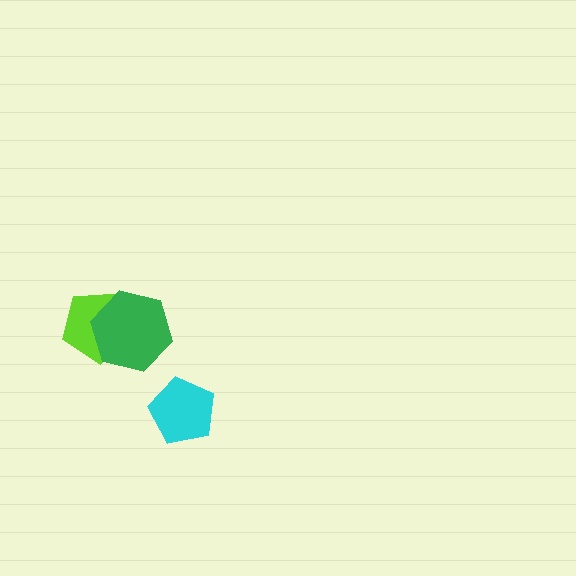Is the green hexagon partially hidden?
No, no other shape covers it.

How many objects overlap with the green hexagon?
1 object overlaps with the green hexagon.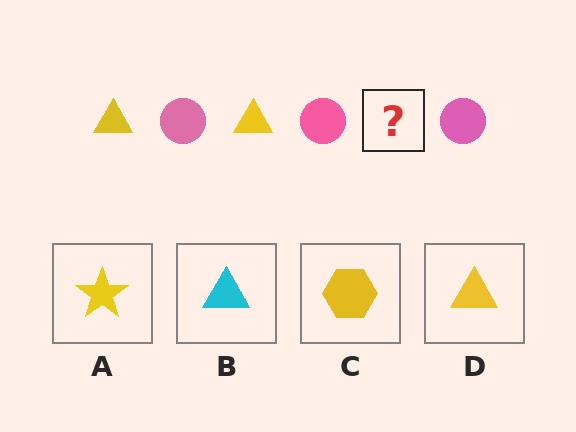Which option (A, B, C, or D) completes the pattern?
D.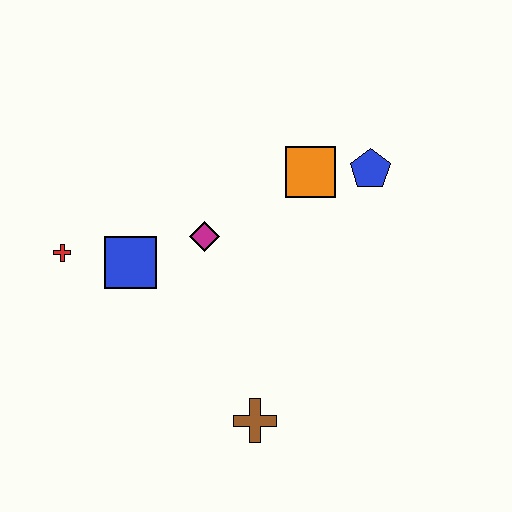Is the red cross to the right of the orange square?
No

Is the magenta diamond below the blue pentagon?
Yes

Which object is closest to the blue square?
The red cross is closest to the blue square.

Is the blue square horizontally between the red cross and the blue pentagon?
Yes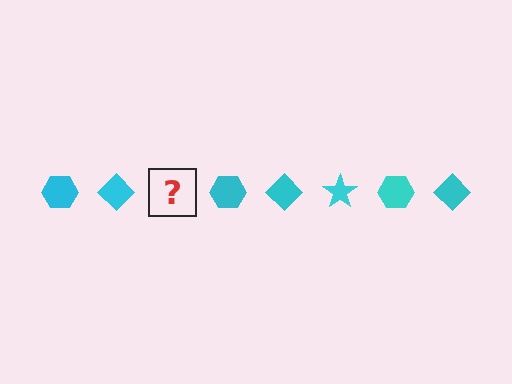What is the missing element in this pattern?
The missing element is a cyan star.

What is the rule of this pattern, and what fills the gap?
The rule is that the pattern cycles through hexagon, diamond, star shapes in cyan. The gap should be filled with a cyan star.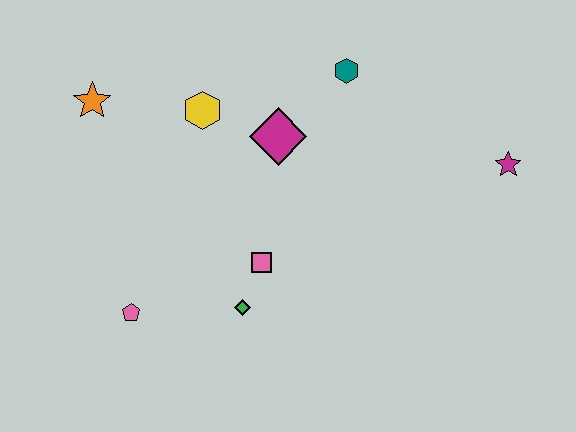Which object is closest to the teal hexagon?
The magenta diamond is closest to the teal hexagon.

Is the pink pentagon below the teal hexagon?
Yes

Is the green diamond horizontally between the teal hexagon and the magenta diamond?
No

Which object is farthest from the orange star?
The magenta star is farthest from the orange star.